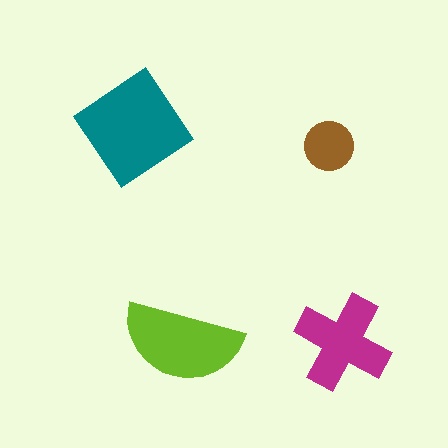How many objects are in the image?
There are 4 objects in the image.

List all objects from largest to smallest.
The teal diamond, the lime semicircle, the magenta cross, the brown circle.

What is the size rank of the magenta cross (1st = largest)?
3rd.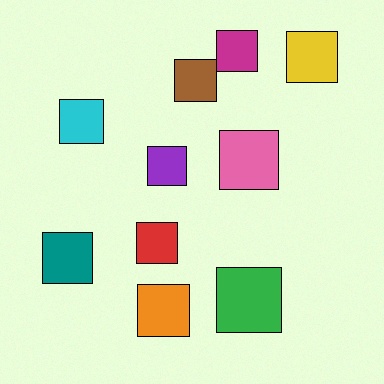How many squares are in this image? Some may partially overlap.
There are 10 squares.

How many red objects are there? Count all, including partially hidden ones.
There is 1 red object.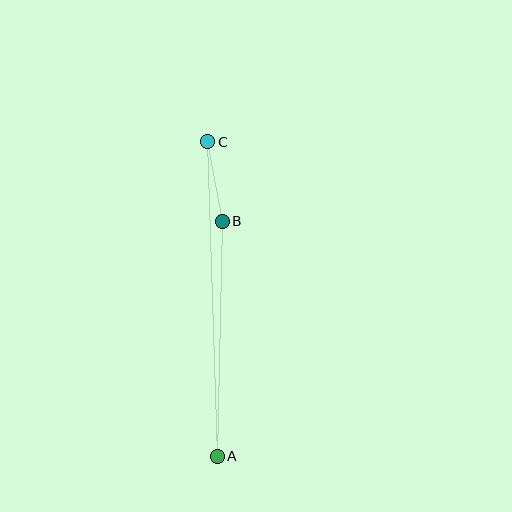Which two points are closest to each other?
Points B and C are closest to each other.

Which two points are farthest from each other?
Points A and C are farthest from each other.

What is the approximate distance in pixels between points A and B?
The distance between A and B is approximately 235 pixels.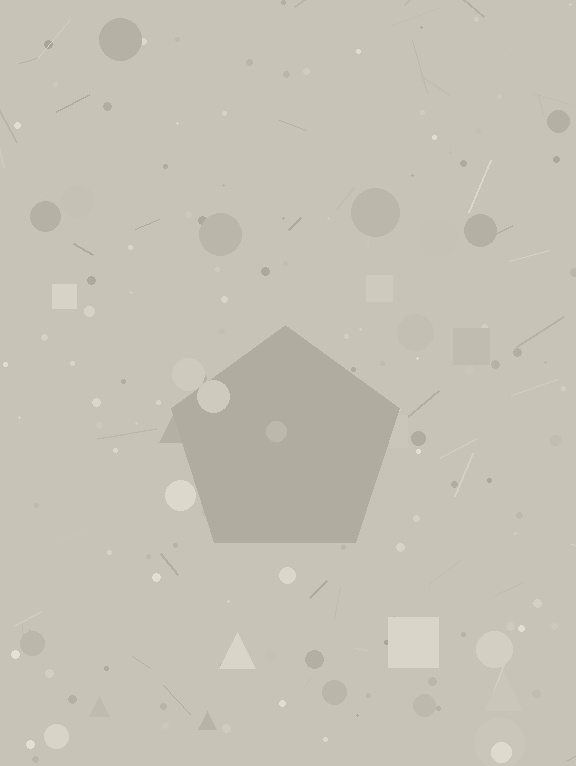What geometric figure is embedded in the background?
A pentagon is embedded in the background.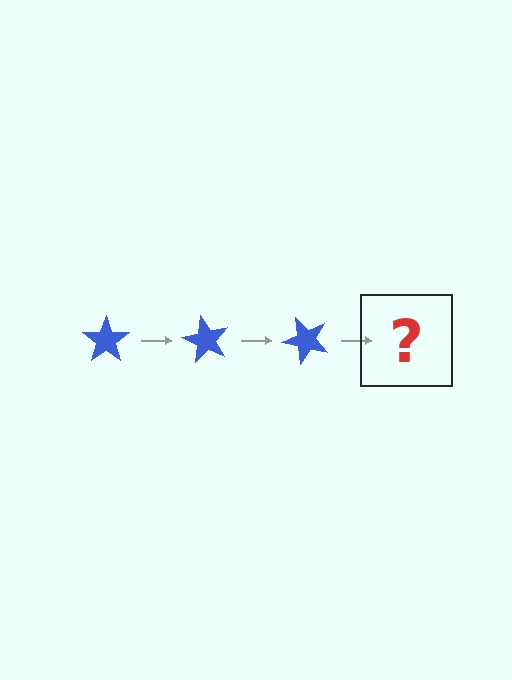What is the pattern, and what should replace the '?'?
The pattern is that the star rotates 60 degrees each step. The '?' should be a blue star rotated 180 degrees.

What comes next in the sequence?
The next element should be a blue star rotated 180 degrees.